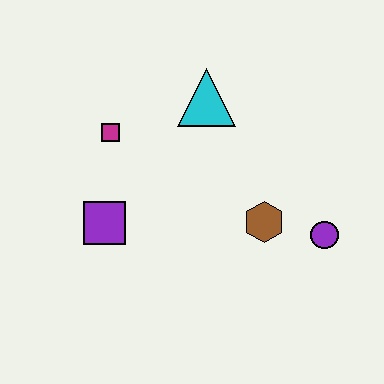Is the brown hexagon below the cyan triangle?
Yes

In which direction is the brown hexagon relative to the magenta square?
The brown hexagon is to the right of the magenta square.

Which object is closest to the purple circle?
The brown hexagon is closest to the purple circle.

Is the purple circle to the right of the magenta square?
Yes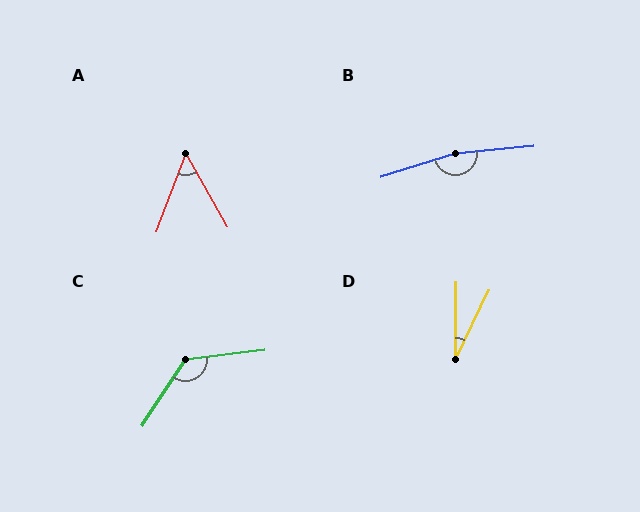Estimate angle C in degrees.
Approximately 130 degrees.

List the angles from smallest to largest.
D (25°), A (49°), C (130°), B (168°).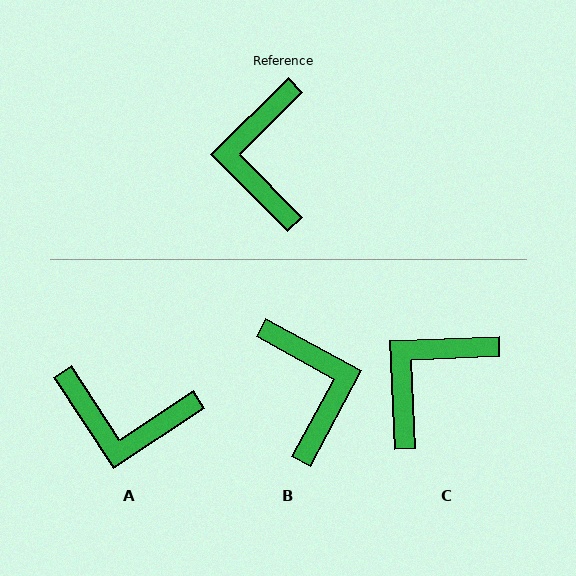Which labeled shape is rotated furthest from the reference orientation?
B, about 163 degrees away.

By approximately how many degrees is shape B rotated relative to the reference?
Approximately 163 degrees clockwise.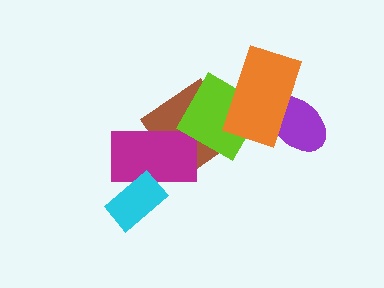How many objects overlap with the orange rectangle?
2 objects overlap with the orange rectangle.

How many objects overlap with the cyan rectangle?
1 object overlaps with the cyan rectangle.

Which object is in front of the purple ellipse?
The orange rectangle is in front of the purple ellipse.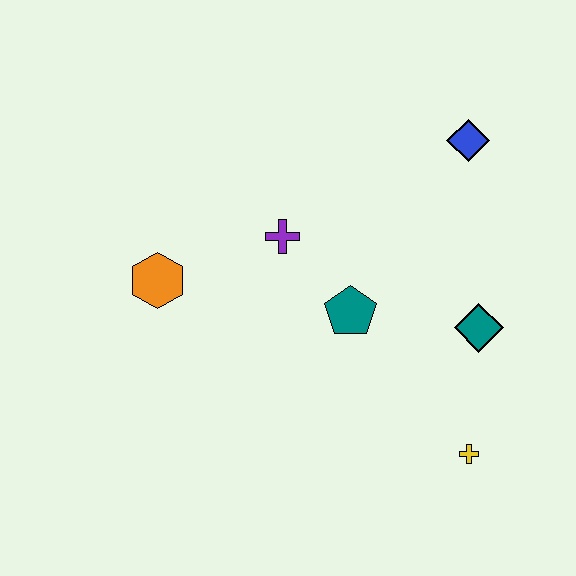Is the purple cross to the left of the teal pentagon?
Yes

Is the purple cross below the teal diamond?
No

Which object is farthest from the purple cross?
The yellow cross is farthest from the purple cross.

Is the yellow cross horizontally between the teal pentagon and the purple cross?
No